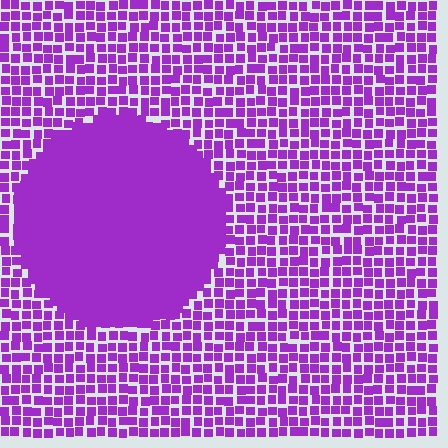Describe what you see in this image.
The image contains small purple elements arranged at two different densities. A circle-shaped region is visible where the elements are more densely packed than the surrounding area.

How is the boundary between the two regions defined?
The boundary is defined by a change in element density (approximately 2.2x ratio). All elements are the same color, size, and shape.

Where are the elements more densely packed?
The elements are more densely packed inside the circle boundary.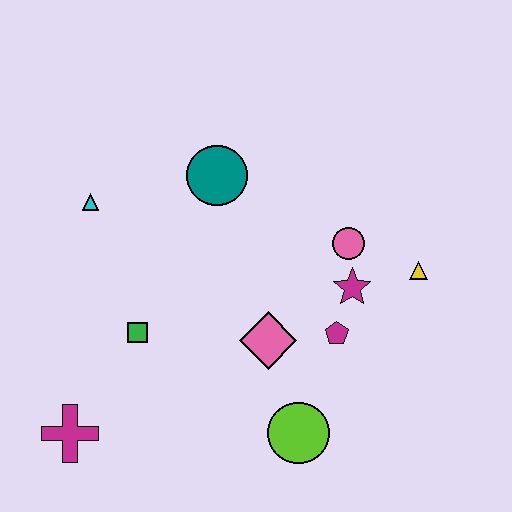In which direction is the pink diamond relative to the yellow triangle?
The pink diamond is to the left of the yellow triangle.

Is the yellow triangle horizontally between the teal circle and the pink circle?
No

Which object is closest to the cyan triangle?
The teal circle is closest to the cyan triangle.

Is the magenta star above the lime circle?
Yes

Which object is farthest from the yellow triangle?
The magenta cross is farthest from the yellow triangle.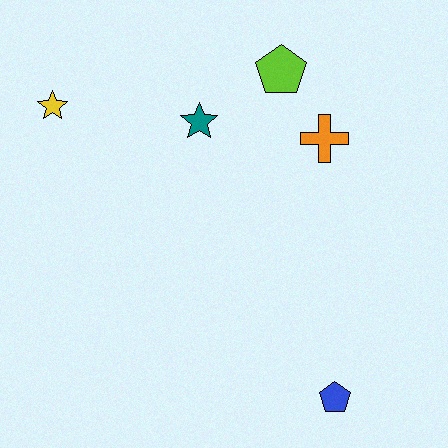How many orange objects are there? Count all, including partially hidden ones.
There is 1 orange object.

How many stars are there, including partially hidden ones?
There are 2 stars.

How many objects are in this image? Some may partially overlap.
There are 5 objects.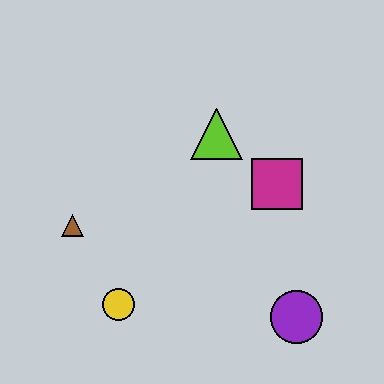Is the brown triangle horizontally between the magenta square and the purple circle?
No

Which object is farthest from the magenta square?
The brown triangle is farthest from the magenta square.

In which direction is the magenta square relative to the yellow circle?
The magenta square is to the right of the yellow circle.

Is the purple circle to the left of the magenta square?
No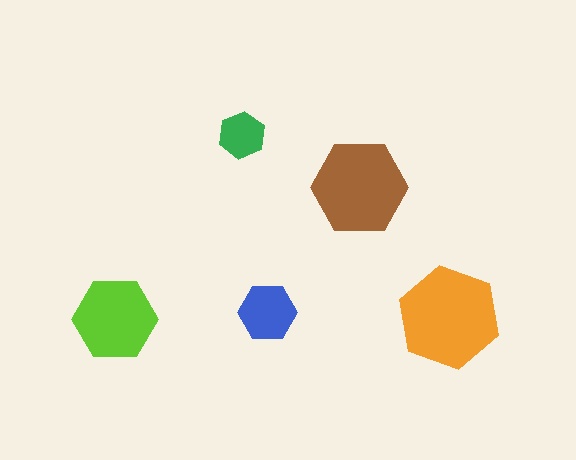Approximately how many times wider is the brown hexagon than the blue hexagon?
About 1.5 times wider.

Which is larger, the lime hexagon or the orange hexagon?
The orange one.